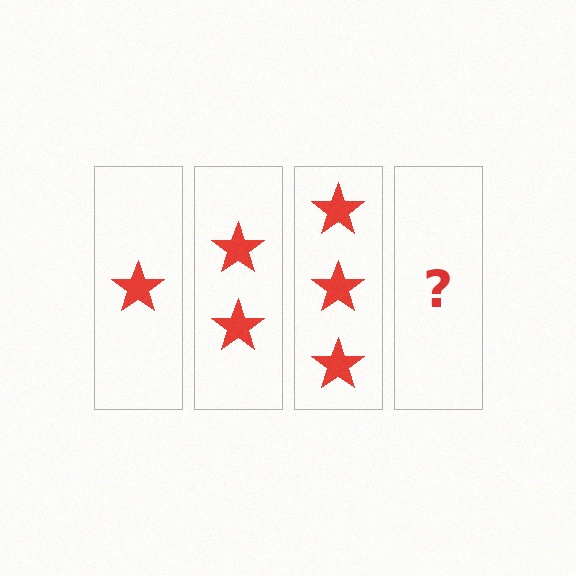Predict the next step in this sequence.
The next step is 4 stars.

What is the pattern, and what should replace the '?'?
The pattern is that each step adds one more star. The '?' should be 4 stars.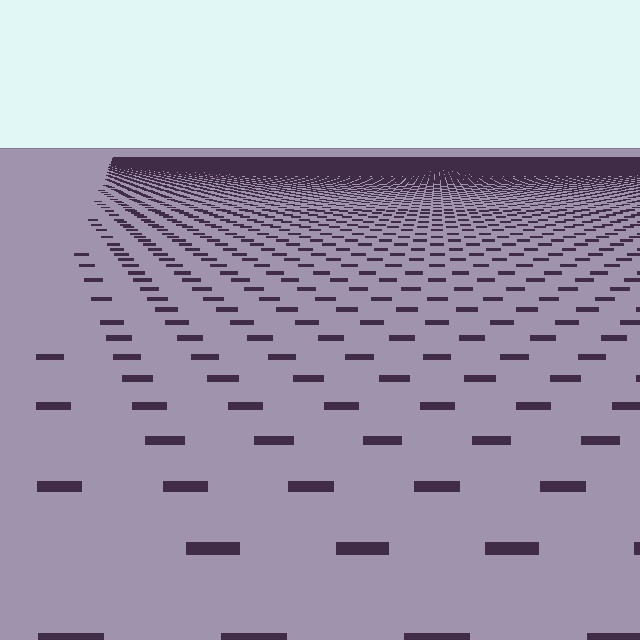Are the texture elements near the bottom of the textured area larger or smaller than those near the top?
Larger. Near the bottom, elements are closer to the viewer and appear at a bigger on-screen size.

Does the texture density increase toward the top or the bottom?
Density increases toward the top.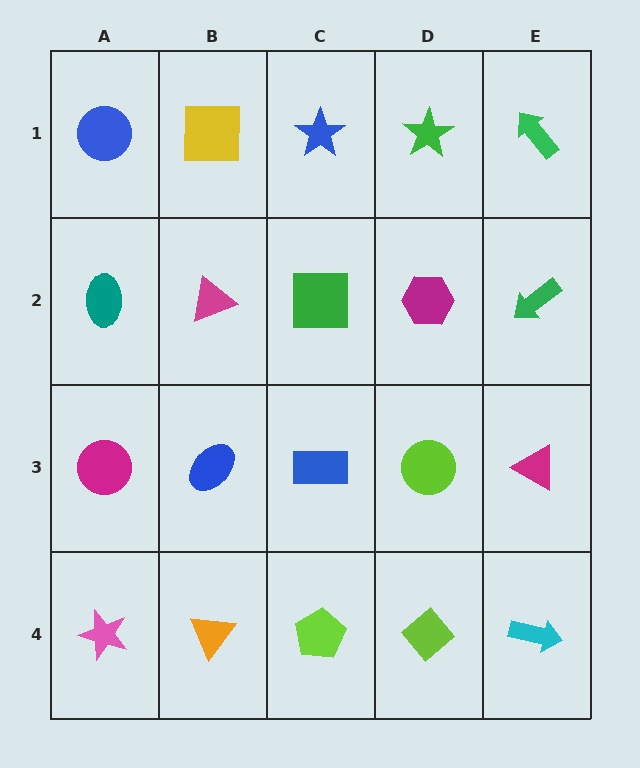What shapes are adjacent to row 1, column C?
A green square (row 2, column C), a yellow square (row 1, column B), a green star (row 1, column D).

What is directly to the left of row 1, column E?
A green star.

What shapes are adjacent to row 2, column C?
A blue star (row 1, column C), a blue rectangle (row 3, column C), a magenta triangle (row 2, column B), a magenta hexagon (row 2, column D).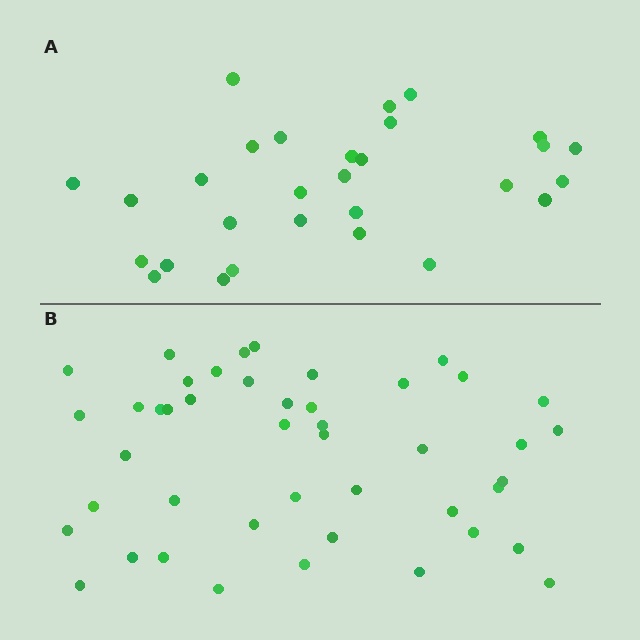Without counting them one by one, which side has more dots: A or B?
Region B (the bottom region) has more dots.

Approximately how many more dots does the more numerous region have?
Region B has approximately 15 more dots than region A.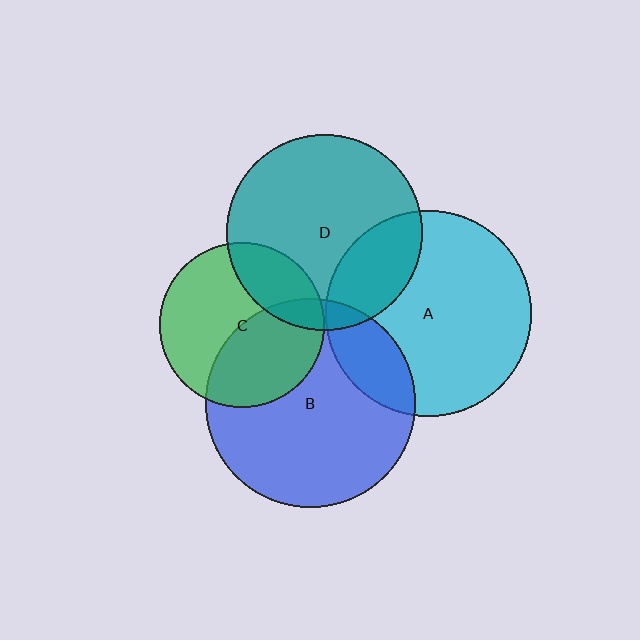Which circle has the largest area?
Circle B (blue).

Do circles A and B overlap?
Yes.